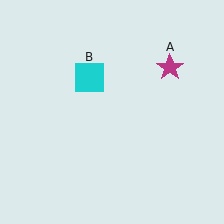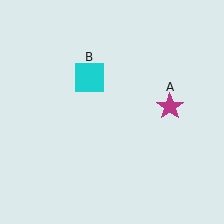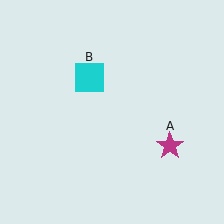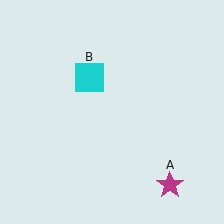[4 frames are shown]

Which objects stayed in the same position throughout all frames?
Cyan square (object B) remained stationary.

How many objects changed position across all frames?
1 object changed position: magenta star (object A).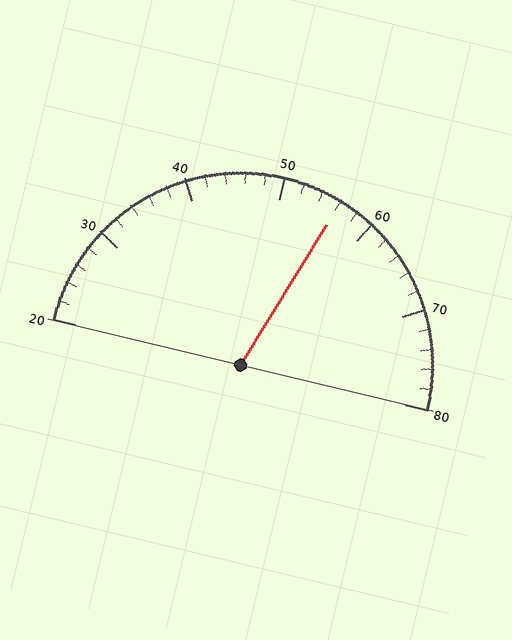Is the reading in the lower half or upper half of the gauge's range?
The reading is in the upper half of the range (20 to 80).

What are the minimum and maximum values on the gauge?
The gauge ranges from 20 to 80.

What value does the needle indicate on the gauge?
The needle indicates approximately 56.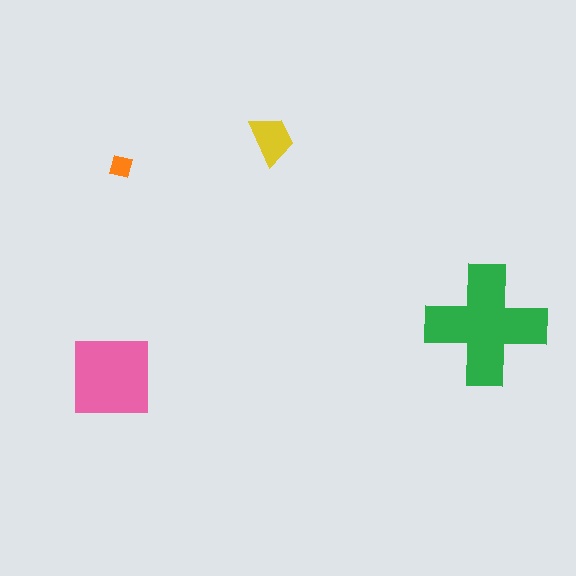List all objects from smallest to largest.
The orange square, the yellow trapezoid, the pink square, the green cross.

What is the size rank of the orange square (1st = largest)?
4th.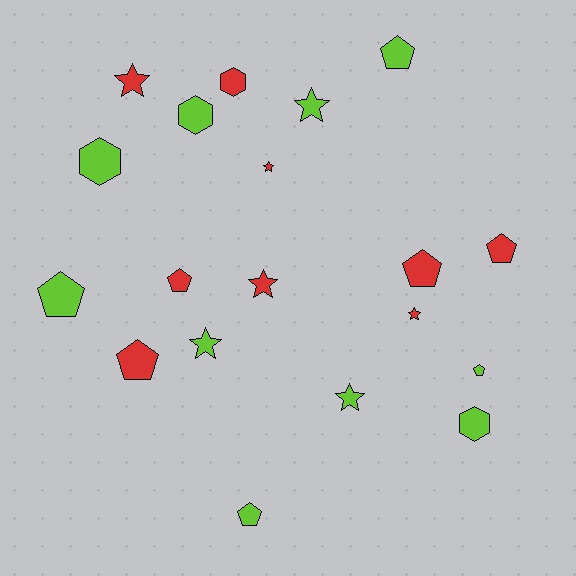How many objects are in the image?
There are 19 objects.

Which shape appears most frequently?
Pentagon, with 8 objects.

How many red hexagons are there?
There is 1 red hexagon.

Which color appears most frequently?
Lime, with 10 objects.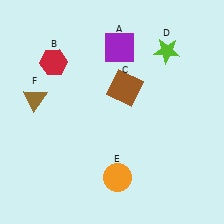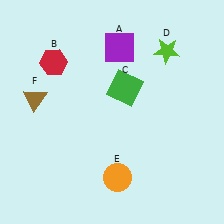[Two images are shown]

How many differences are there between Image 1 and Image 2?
There is 1 difference between the two images.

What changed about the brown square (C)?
In Image 1, C is brown. In Image 2, it changed to green.